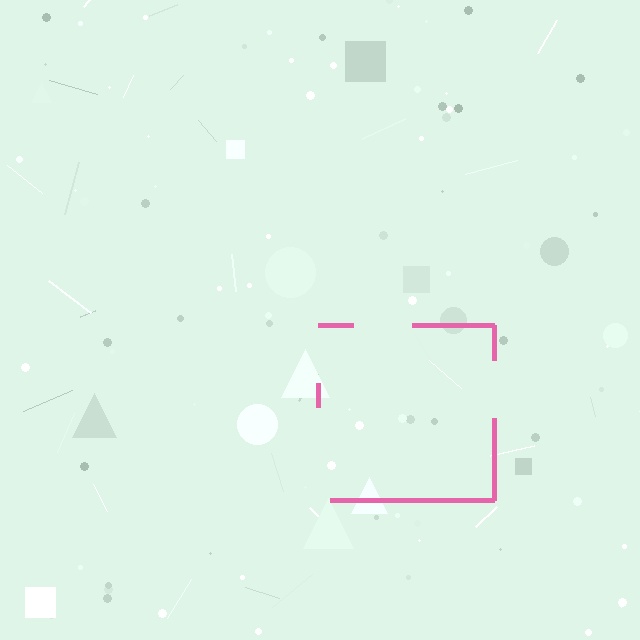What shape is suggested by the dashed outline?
The dashed outline suggests a square.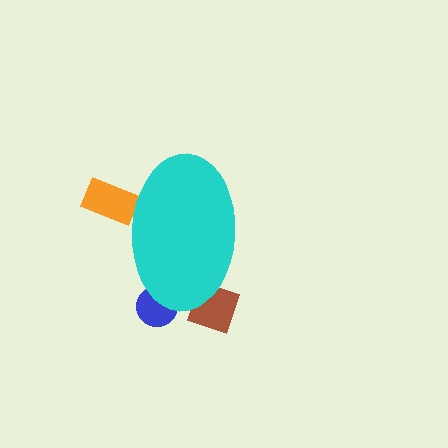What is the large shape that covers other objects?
A cyan ellipse.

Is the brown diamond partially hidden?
Yes, the brown diamond is partially hidden behind the cyan ellipse.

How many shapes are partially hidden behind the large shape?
3 shapes are partially hidden.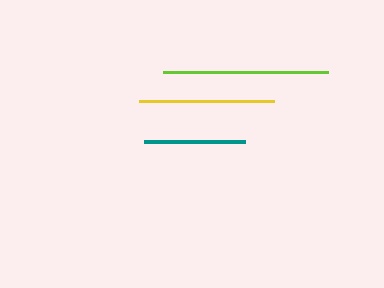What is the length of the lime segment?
The lime segment is approximately 165 pixels long.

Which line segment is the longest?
The lime line is the longest at approximately 165 pixels.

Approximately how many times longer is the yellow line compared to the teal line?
The yellow line is approximately 1.3 times the length of the teal line.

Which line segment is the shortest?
The teal line is the shortest at approximately 101 pixels.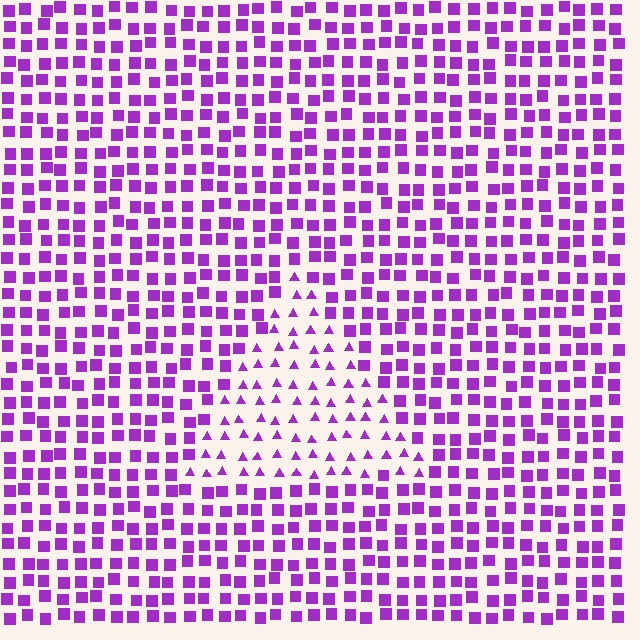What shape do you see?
I see a triangle.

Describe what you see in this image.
The image is filled with small purple elements arranged in a uniform grid. A triangle-shaped region contains triangles, while the surrounding area contains squares. The boundary is defined purely by the change in element shape.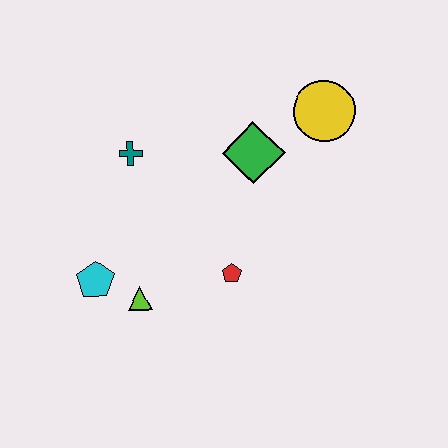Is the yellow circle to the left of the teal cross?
No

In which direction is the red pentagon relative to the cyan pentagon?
The red pentagon is to the right of the cyan pentagon.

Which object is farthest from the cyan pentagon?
The yellow circle is farthest from the cyan pentagon.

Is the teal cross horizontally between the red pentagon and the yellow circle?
No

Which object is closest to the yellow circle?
The green diamond is closest to the yellow circle.